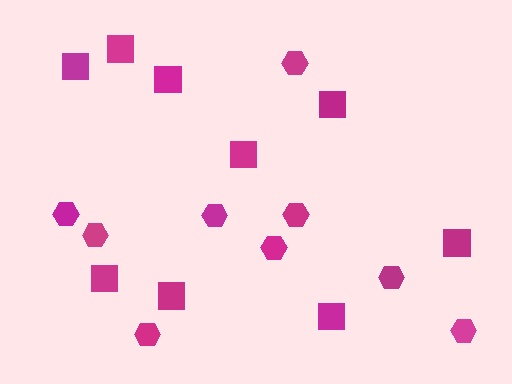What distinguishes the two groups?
There are 2 groups: one group of squares (9) and one group of hexagons (9).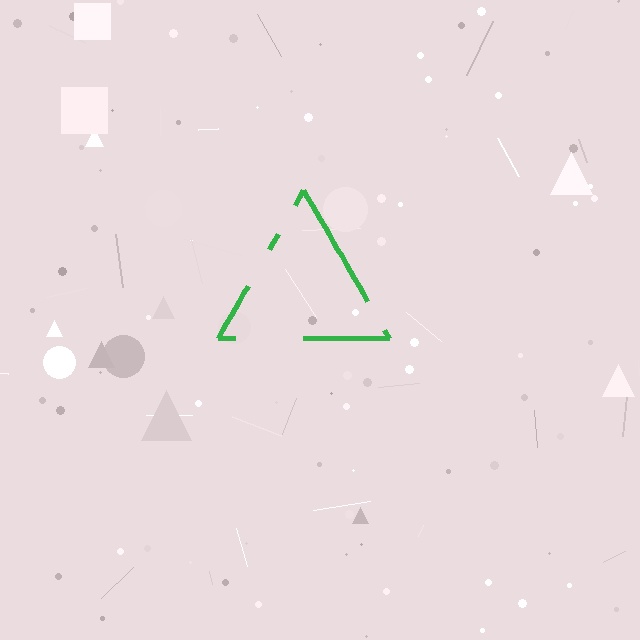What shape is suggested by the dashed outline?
The dashed outline suggests a triangle.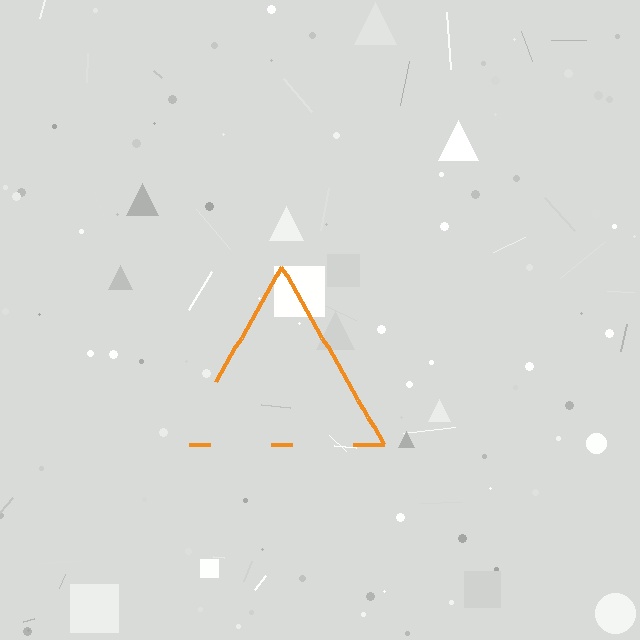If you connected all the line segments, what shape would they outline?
They would outline a triangle.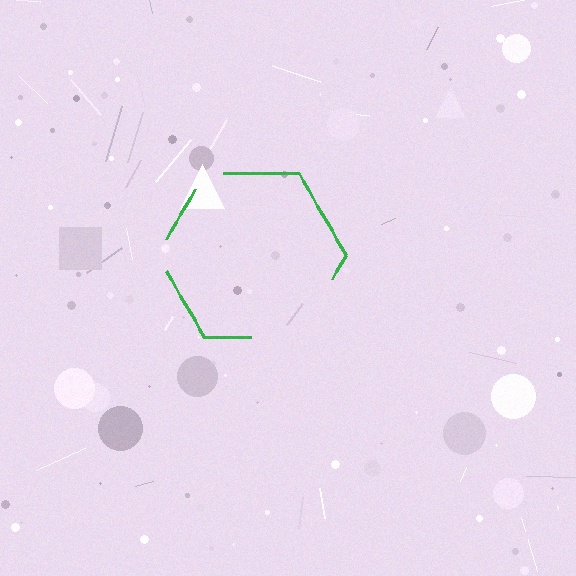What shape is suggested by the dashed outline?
The dashed outline suggests a hexagon.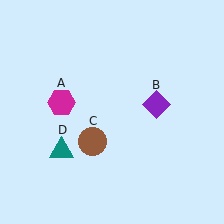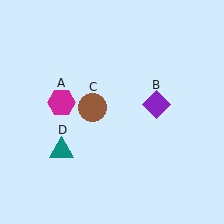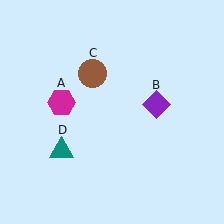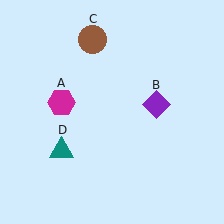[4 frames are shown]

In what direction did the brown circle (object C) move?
The brown circle (object C) moved up.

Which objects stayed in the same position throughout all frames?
Magenta hexagon (object A) and purple diamond (object B) and teal triangle (object D) remained stationary.